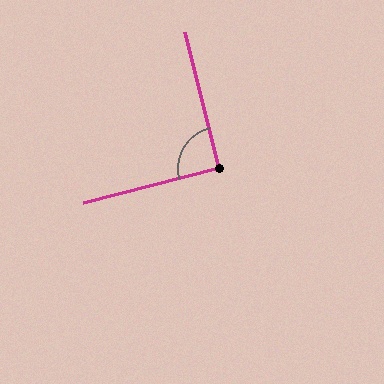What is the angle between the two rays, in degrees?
Approximately 90 degrees.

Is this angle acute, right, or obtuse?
It is approximately a right angle.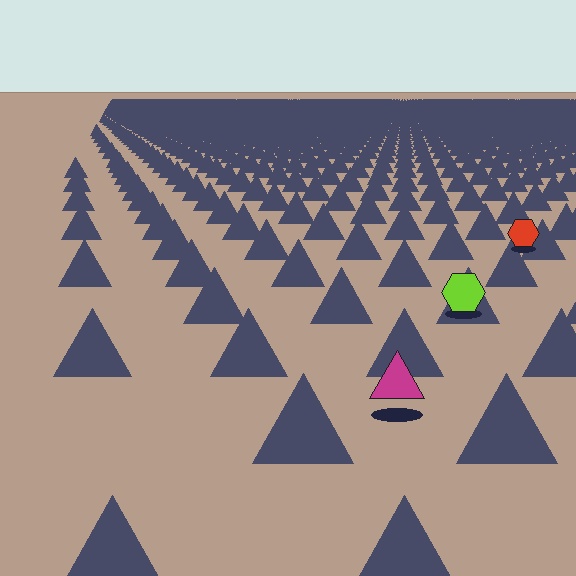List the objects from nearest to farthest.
From nearest to farthest: the magenta triangle, the lime hexagon, the red hexagon.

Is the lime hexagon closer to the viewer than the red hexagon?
Yes. The lime hexagon is closer — you can tell from the texture gradient: the ground texture is coarser near it.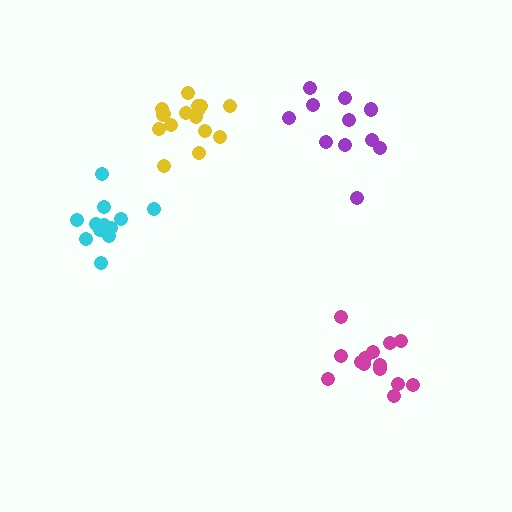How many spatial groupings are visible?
There are 4 spatial groupings.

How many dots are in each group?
Group 1: 12 dots, Group 2: 14 dots, Group 3: 11 dots, Group 4: 16 dots (53 total).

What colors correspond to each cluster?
The clusters are colored: cyan, magenta, purple, yellow.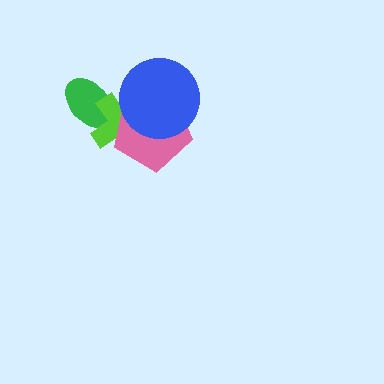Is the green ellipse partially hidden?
Yes, it is partially covered by another shape.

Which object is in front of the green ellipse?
The lime cross is in front of the green ellipse.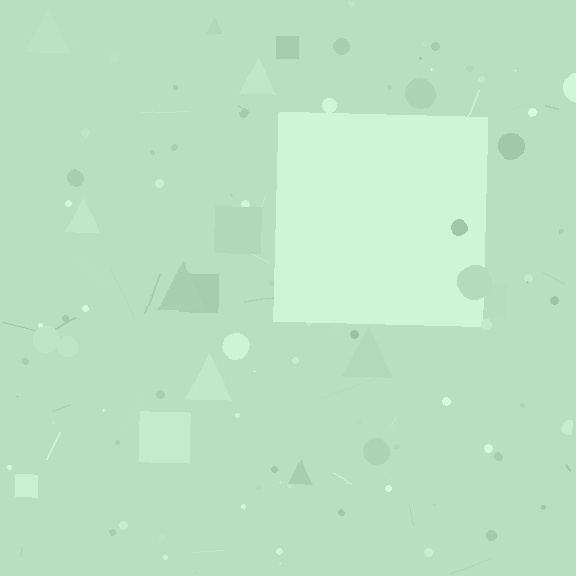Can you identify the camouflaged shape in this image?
The camouflaged shape is a square.